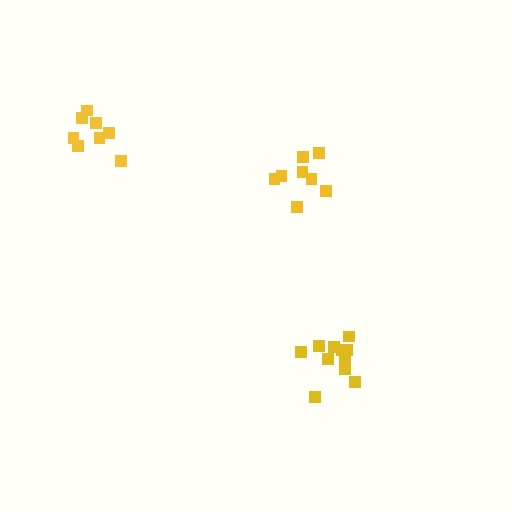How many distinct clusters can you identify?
There are 3 distinct clusters.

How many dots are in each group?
Group 1: 11 dots, Group 2: 8 dots, Group 3: 9 dots (28 total).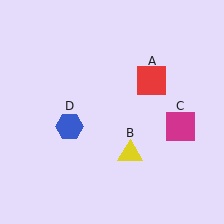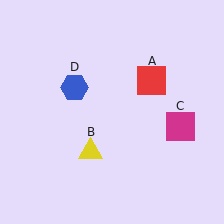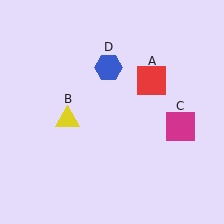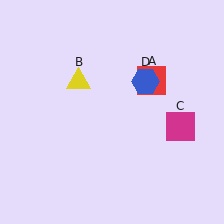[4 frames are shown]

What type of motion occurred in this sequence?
The yellow triangle (object B), blue hexagon (object D) rotated clockwise around the center of the scene.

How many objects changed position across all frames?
2 objects changed position: yellow triangle (object B), blue hexagon (object D).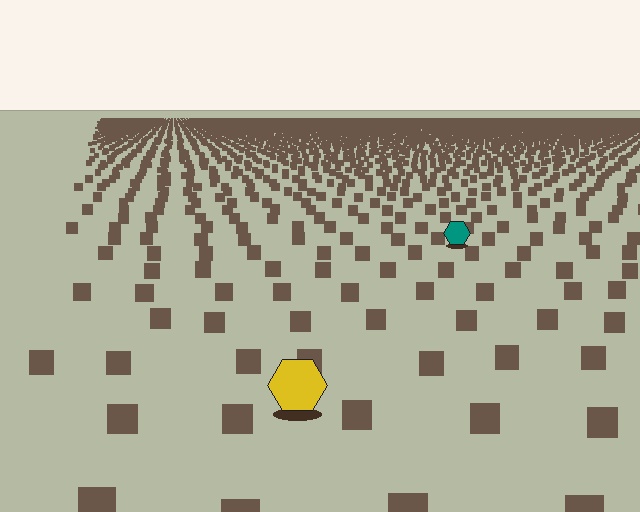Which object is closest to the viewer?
The yellow hexagon is closest. The texture marks near it are larger and more spread out.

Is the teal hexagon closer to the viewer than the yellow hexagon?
No. The yellow hexagon is closer — you can tell from the texture gradient: the ground texture is coarser near it.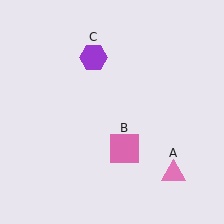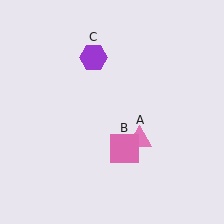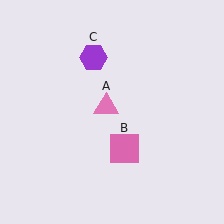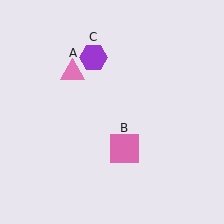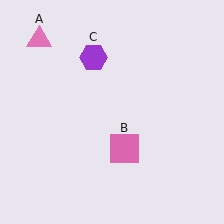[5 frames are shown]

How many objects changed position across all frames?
1 object changed position: pink triangle (object A).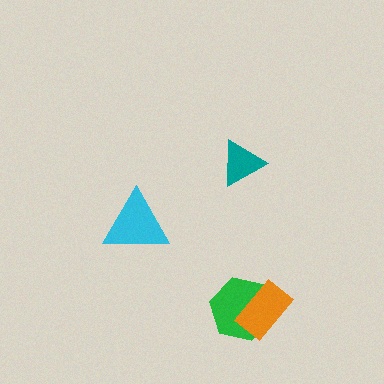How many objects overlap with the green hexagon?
1 object overlaps with the green hexagon.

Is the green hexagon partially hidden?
Yes, it is partially covered by another shape.